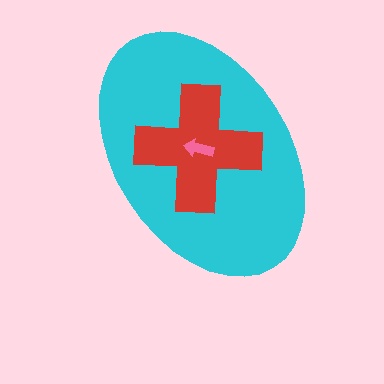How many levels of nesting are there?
3.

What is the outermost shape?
The cyan ellipse.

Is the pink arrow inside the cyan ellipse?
Yes.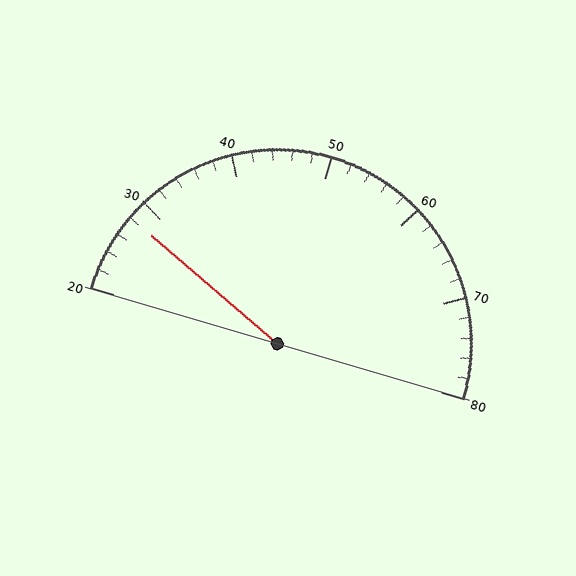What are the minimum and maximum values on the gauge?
The gauge ranges from 20 to 80.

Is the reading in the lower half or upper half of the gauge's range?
The reading is in the lower half of the range (20 to 80).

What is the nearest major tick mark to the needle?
The nearest major tick mark is 30.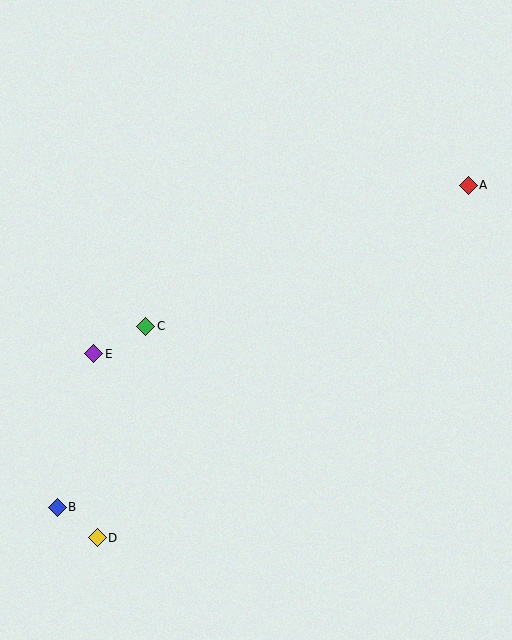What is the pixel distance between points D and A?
The distance between D and A is 512 pixels.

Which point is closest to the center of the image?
Point C at (146, 326) is closest to the center.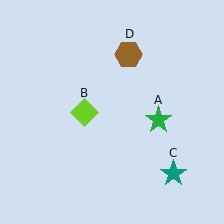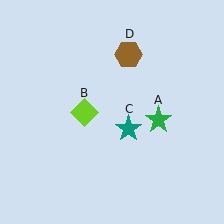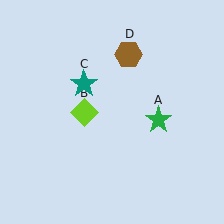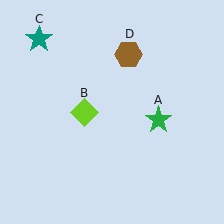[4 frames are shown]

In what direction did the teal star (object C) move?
The teal star (object C) moved up and to the left.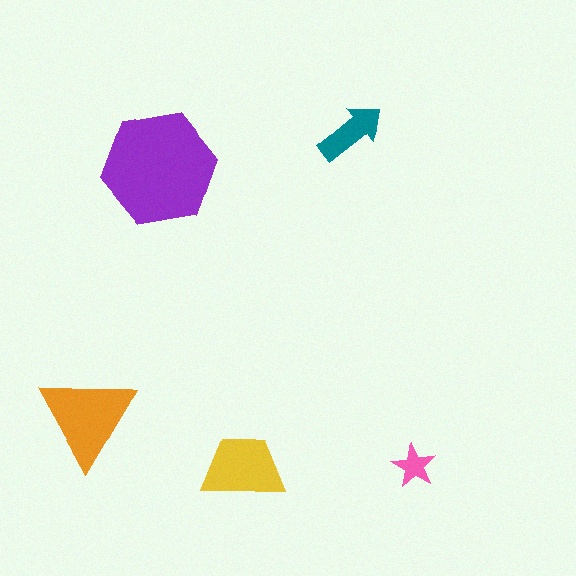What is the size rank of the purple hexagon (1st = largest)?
1st.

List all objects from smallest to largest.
The pink star, the teal arrow, the yellow trapezoid, the orange triangle, the purple hexagon.